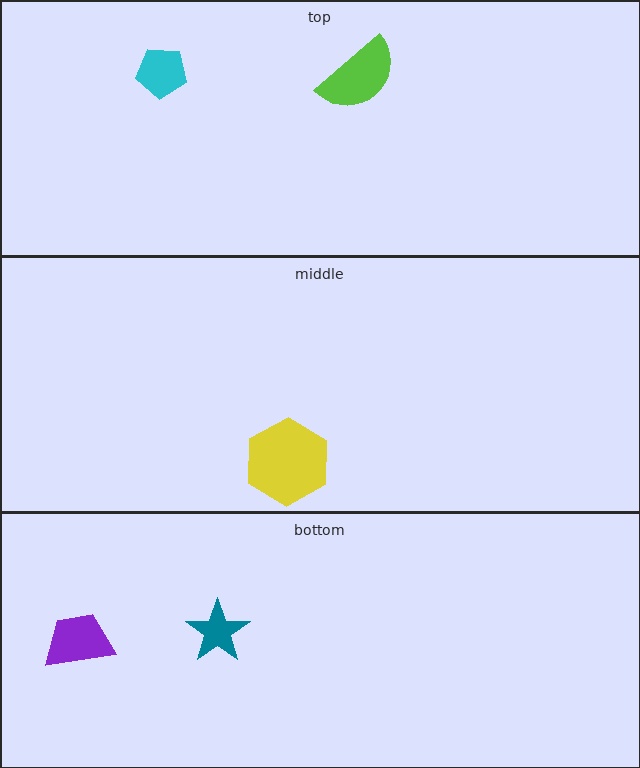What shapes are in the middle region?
The yellow hexagon.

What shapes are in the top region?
The lime semicircle, the cyan pentagon.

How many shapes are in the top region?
2.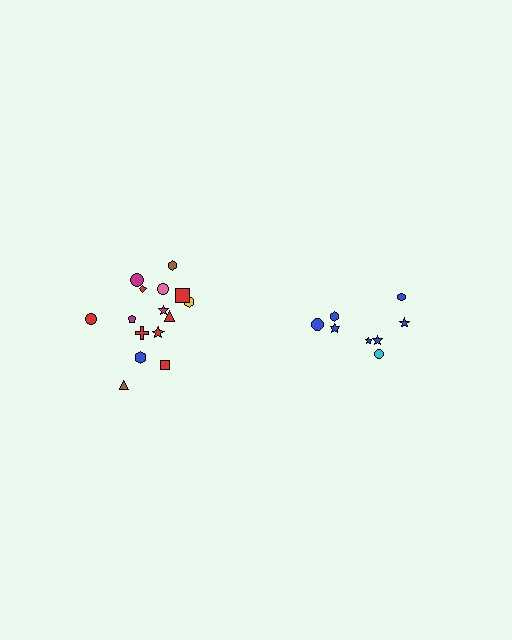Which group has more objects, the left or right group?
The left group.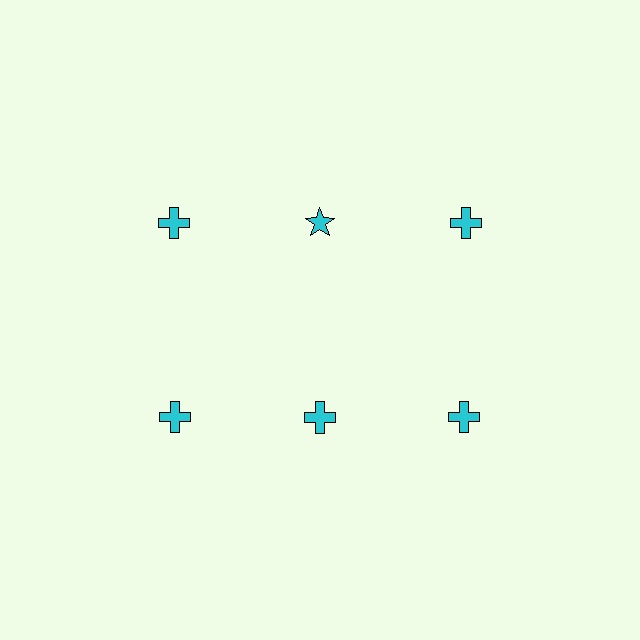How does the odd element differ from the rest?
It has a different shape: star instead of cross.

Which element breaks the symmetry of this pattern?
The cyan star in the top row, second from left column breaks the symmetry. All other shapes are cyan crosses.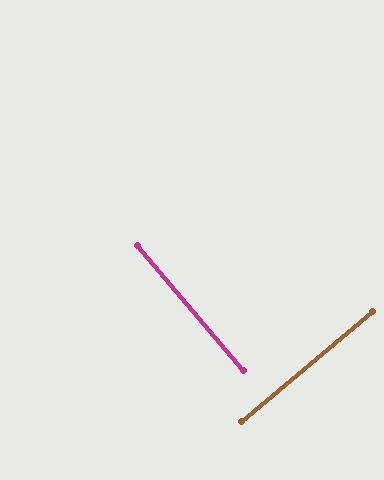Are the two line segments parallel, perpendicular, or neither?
Perpendicular — they meet at approximately 90°.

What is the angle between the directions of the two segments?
Approximately 90 degrees.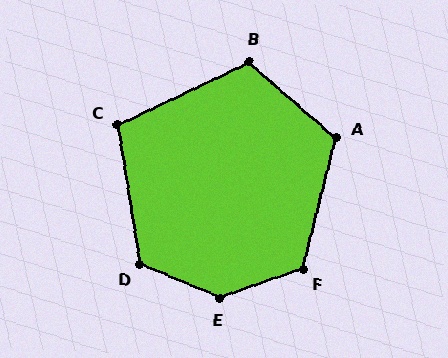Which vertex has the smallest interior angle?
C, at approximately 106 degrees.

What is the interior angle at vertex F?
Approximately 124 degrees (obtuse).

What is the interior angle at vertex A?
Approximately 117 degrees (obtuse).